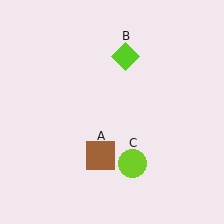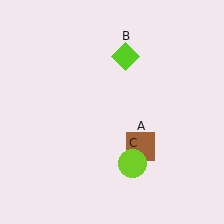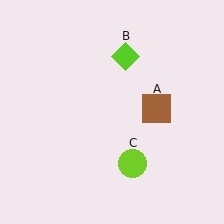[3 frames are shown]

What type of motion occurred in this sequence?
The brown square (object A) rotated counterclockwise around the center of the scene.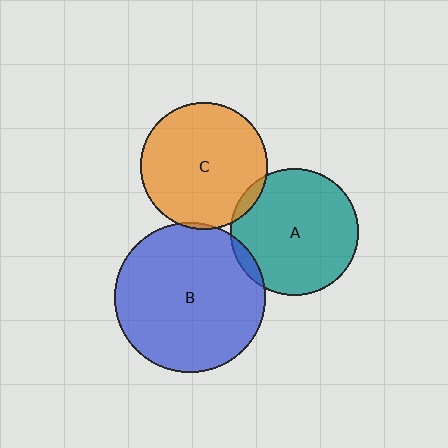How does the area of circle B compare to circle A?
Approximately 1.4 times.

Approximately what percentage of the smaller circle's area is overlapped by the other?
Approximately 5%.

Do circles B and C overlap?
Yes.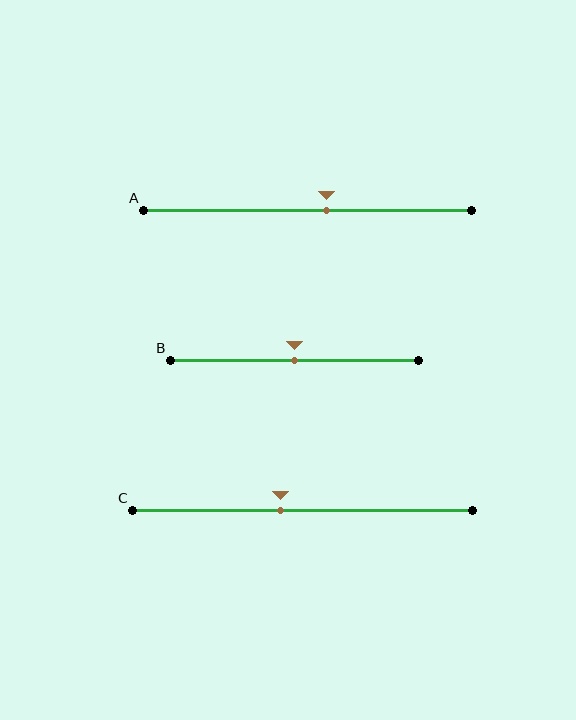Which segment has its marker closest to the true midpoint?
Segment B has its marker closest to the true midpoint.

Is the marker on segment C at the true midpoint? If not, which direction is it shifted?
No, the marker on segment C is shifted to the left by about 6% of the segment length.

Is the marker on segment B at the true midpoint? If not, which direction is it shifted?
Yes, the marker on segment B is at the true midpoint.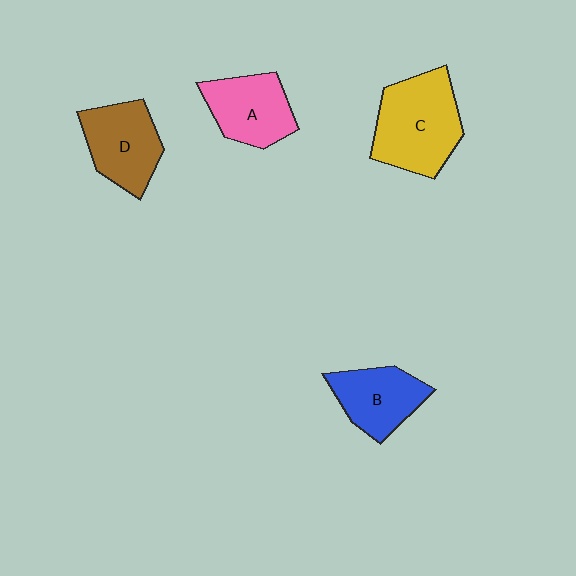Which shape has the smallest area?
Shape B (blue).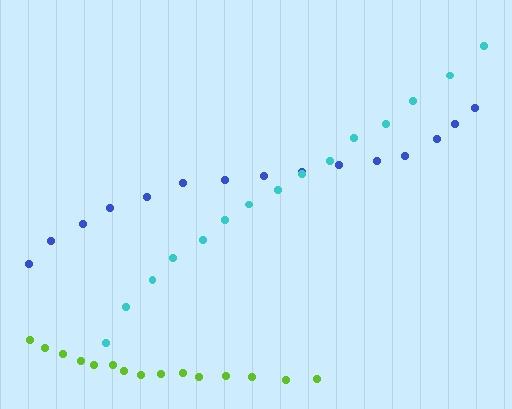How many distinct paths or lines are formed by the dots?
There are 3 distinct paths.